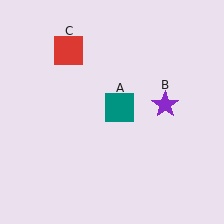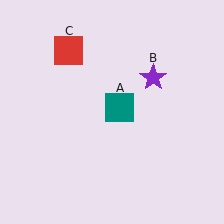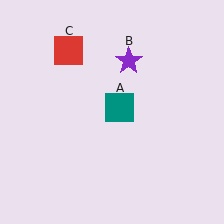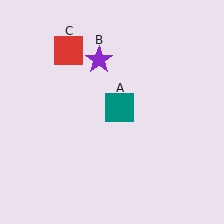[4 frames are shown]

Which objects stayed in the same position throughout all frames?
Teal square (object A) and red square (object C) remained stationary.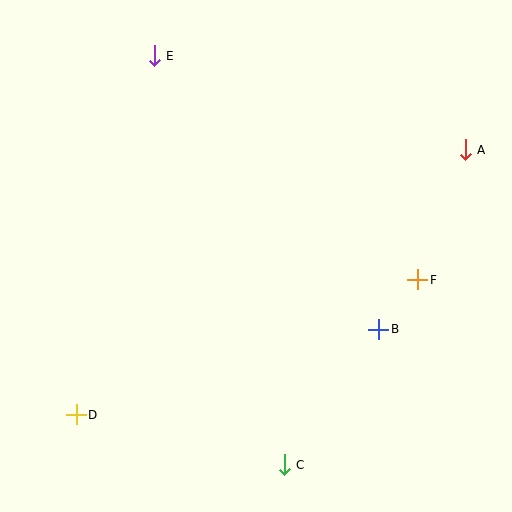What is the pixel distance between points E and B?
The distance between E and B is 354 pixels.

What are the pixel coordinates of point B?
Point B is at (379, 329).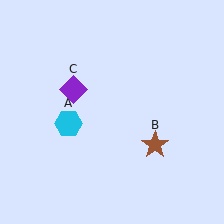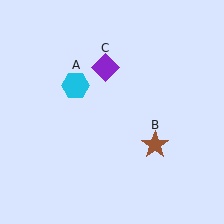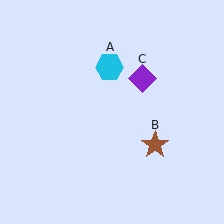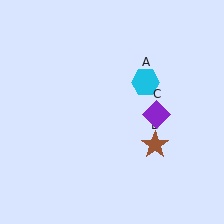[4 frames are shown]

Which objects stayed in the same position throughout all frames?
Brown star (object B) remained stationary.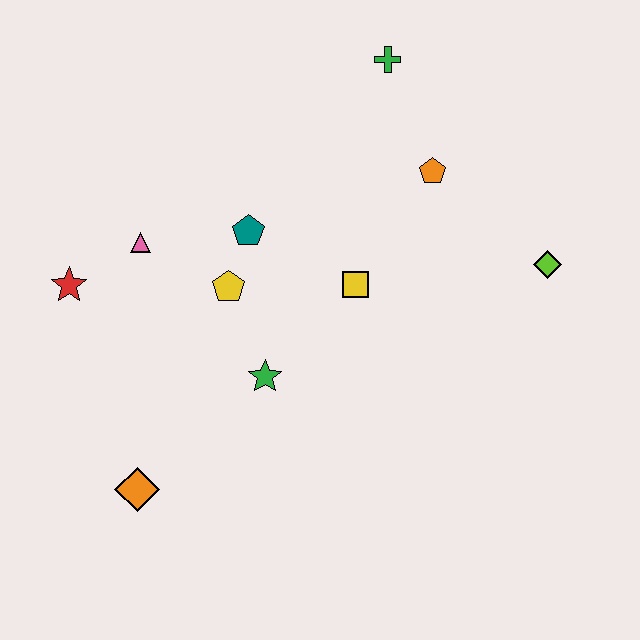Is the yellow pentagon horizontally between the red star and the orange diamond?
No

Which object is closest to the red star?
The pink triangle is closest to the red star.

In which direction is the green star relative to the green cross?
The green star is below the green cross.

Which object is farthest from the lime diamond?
The red star is farthest from the lime diamond.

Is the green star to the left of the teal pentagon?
No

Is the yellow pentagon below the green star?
No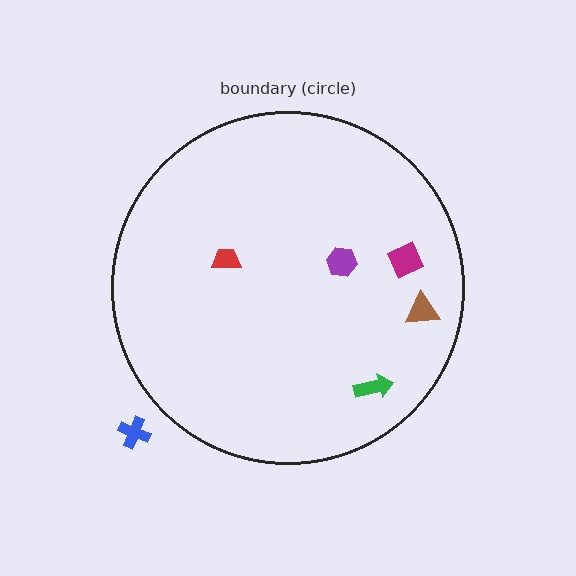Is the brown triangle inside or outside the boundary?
Inside.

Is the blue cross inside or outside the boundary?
Outside.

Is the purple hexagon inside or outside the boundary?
Inside.